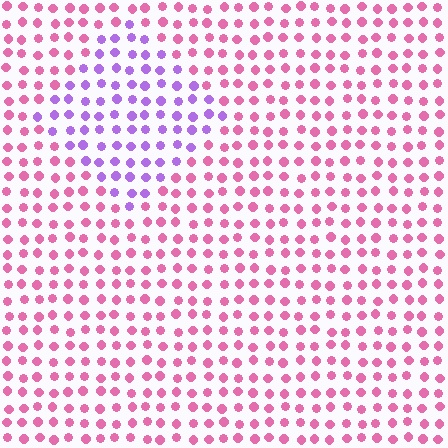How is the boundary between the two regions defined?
The boundary is defined purely by a slight shift in hue (about 53 degrees). Spacing, size, and orientation are identical on both sides.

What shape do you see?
I see a diamond.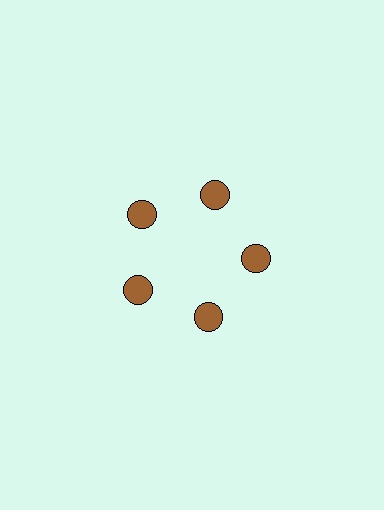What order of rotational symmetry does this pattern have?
This pattern has 5-fold rotational symmetry.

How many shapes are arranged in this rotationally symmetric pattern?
There are 5 shapes, arranged in 5 groups of 1.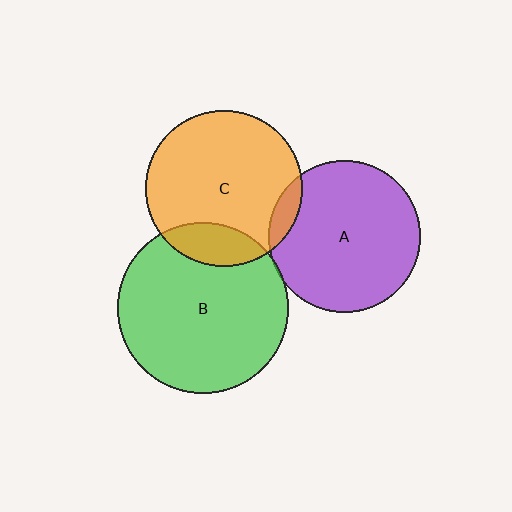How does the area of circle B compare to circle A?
Approximately 1.3 times.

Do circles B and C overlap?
Yes.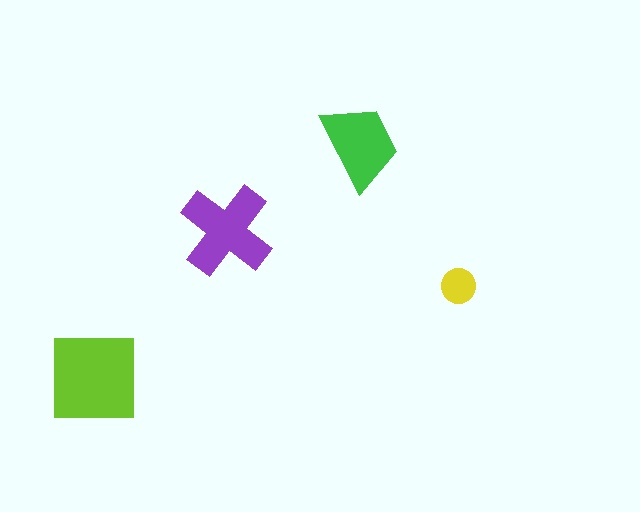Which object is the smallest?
The yellow circle.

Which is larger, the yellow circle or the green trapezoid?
The green trapezoid.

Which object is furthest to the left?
The lime square is leftmost.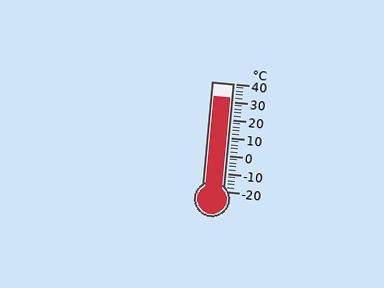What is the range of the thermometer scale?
The thermometer scale ranges from -20°C to 40°C.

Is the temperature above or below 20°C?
The temperature is above 20°C.